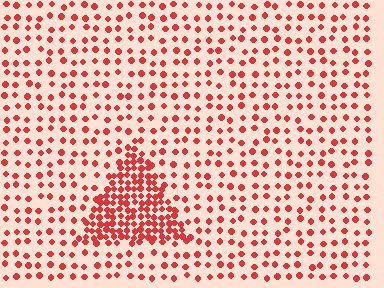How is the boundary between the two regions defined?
The boundary is defined by a change in element density (approximately 2.7x ratio). All elements are the same color, size, and shape.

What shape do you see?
I see a triangle.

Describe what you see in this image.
The image contains small red elements arranged at two different densities. A triangle-shaped region is visible where the elements are more densely packed than the surrounding area.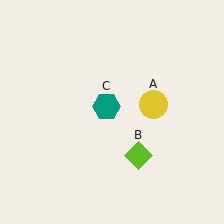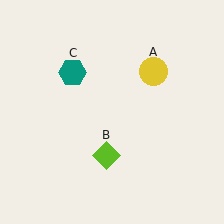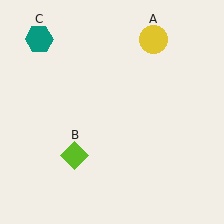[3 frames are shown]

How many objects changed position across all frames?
3 objects changed position: yellow circle (object A), lime diamond (object B), teal hexagon (object C).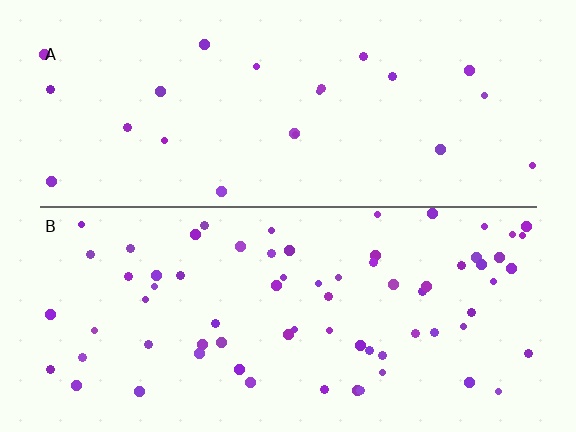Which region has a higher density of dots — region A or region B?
B (the bottom).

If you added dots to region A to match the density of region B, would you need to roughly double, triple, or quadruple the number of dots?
Approximately triple.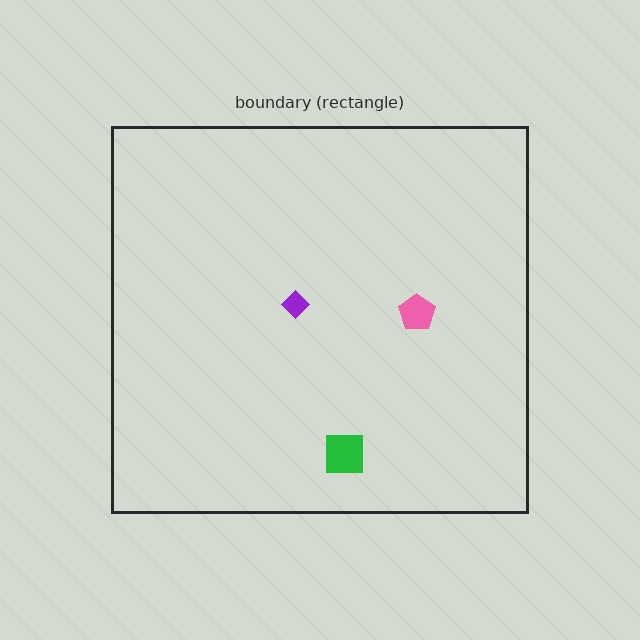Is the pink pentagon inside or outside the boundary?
Inside.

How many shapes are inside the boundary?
3 inside, 0 outside.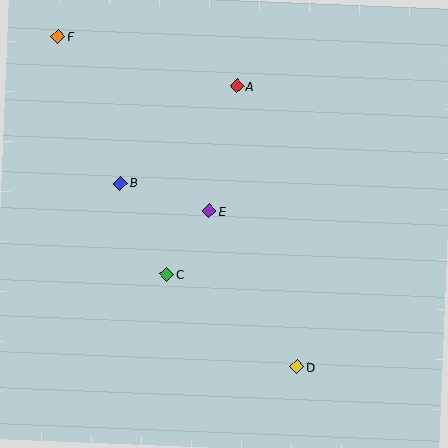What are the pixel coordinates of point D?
Point D is at (297, 367).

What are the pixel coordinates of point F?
Point F is at (58, 36).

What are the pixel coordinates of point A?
Point A is at (237, 86).